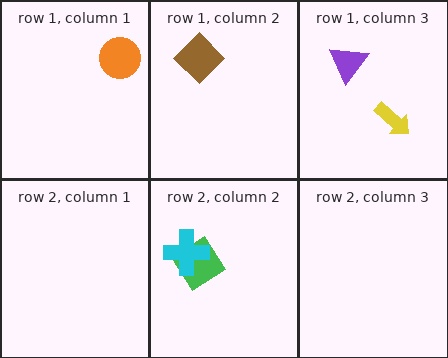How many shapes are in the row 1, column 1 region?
1.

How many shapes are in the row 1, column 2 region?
1.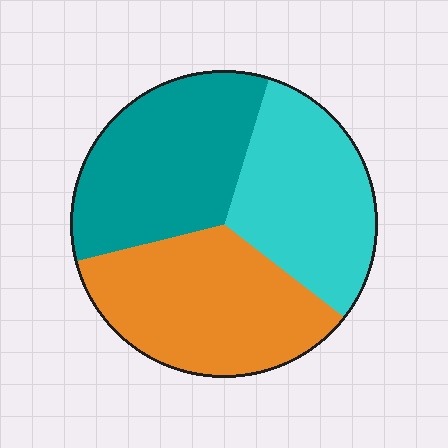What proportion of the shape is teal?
Teal takes up between a third and a half of the shape.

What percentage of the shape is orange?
Orange takes up about three eighths (3/8) of the shape.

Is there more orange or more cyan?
Orange.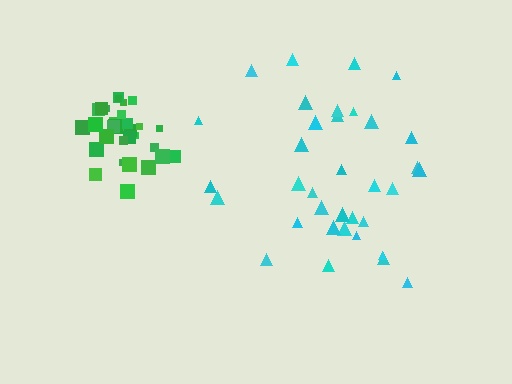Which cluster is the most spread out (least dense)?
Cyan.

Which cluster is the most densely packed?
Green.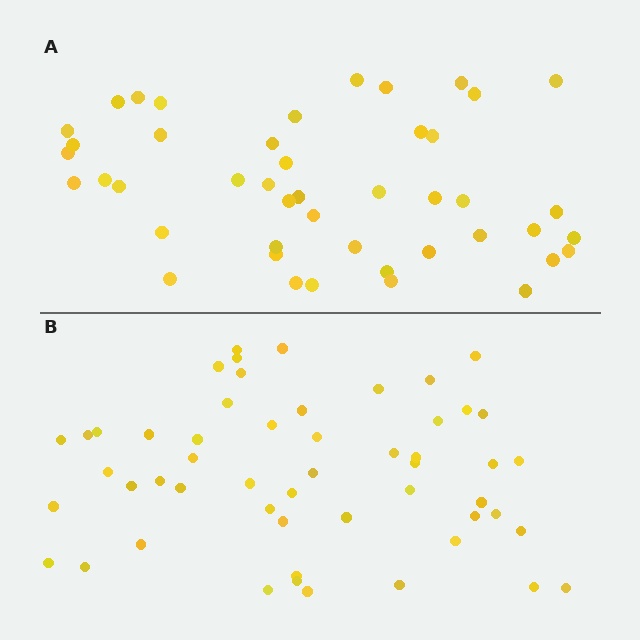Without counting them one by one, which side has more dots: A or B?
Region B (the bottom region) has more dots.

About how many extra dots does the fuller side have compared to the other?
Region B has roughly 8 or so more dots than region A.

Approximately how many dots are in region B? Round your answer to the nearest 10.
About 50 dots. (The exact count is 53, which rounds to 50.)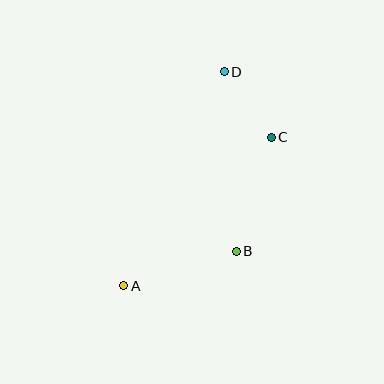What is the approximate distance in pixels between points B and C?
The distance between B and C is approximately 119 pixels.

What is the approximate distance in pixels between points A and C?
The distance between A and C is approximately 209 pixels.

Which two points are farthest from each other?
Points A and D are farthest from each other.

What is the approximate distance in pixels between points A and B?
The distance between A and B is approximately 118 pixels.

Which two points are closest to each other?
Points C and D are closest to each other.